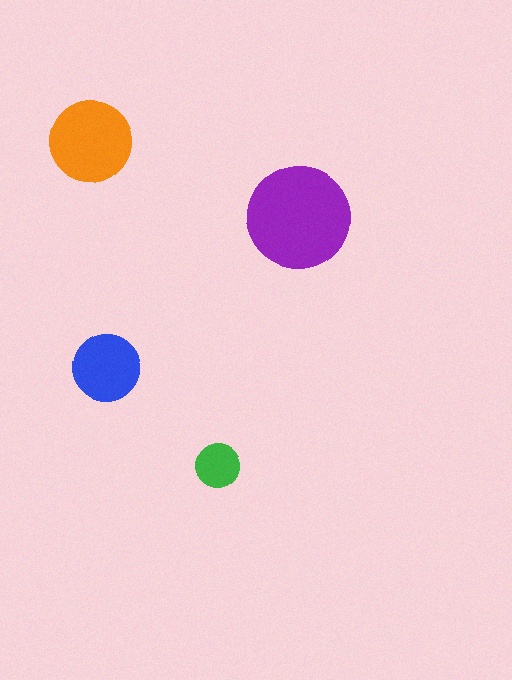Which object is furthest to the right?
The purple circle is rightmost.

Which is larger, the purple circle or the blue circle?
The purple one.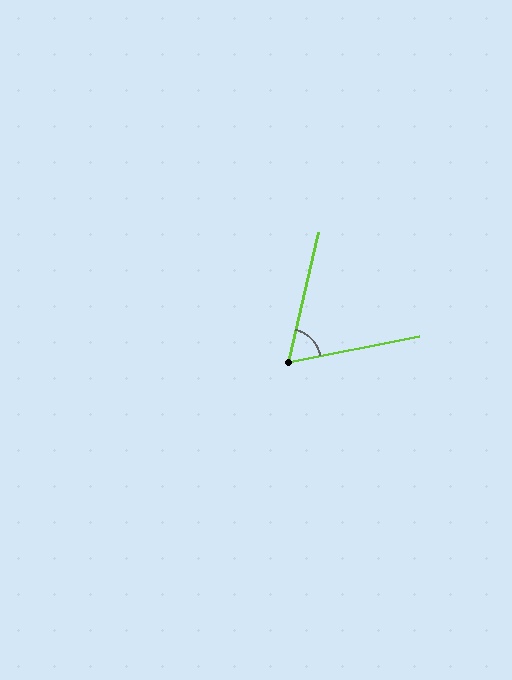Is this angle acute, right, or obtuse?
It is acute.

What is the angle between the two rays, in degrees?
Approximately 66 degrees.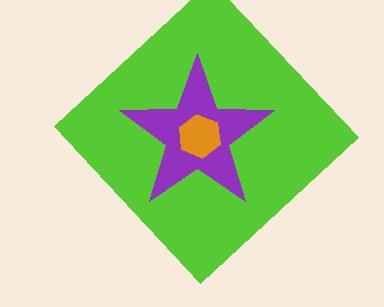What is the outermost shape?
The lime diamond.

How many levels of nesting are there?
3.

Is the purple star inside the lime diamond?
Yes.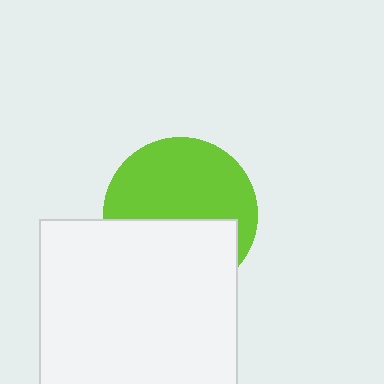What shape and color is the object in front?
The object in front is a white square.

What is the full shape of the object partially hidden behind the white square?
The partially hidden object is a lime circle.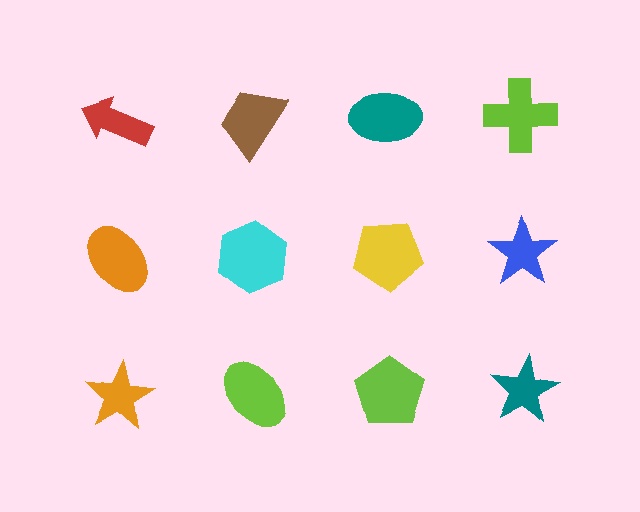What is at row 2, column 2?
A cyan hexagon.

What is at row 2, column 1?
An orange ellipse.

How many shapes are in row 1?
4 shapes.